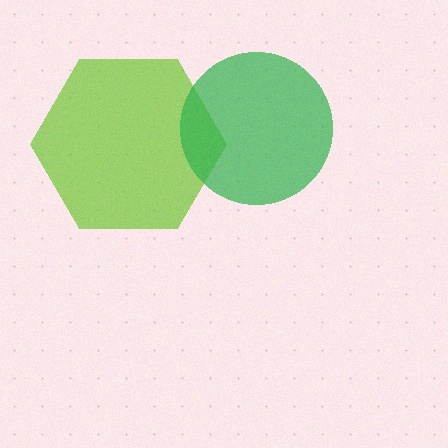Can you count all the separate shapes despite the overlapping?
Yes, there are 2 separate shapes.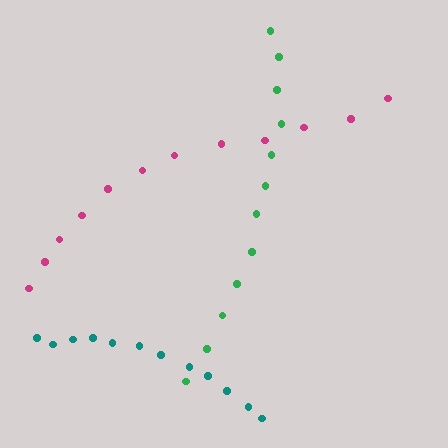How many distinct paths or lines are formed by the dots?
There are 3 distinct paths.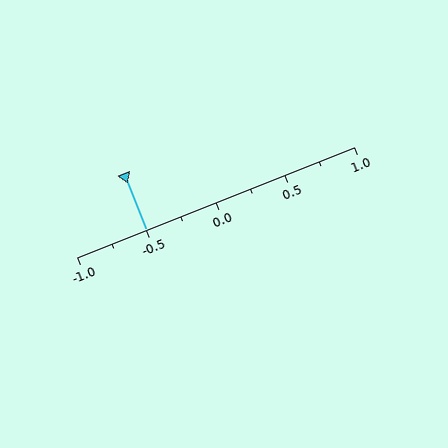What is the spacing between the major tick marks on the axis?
The major ticks are spaced 0.5 apart.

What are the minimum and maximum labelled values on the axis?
The axis runs from -1.0 to 1.0.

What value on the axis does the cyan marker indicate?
The marker indicates approximately -0.5.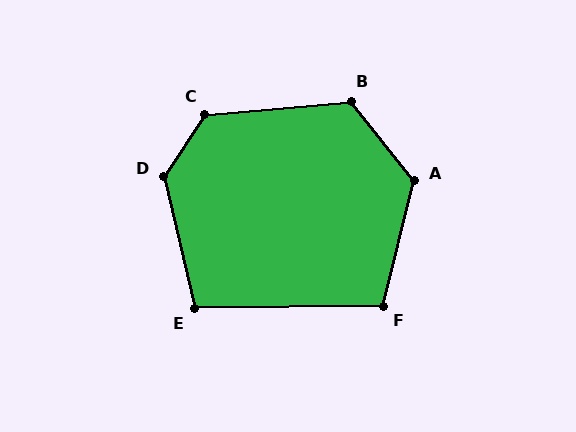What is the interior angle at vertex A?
Approximately 128 degrees (obtuse).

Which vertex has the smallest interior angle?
E, at approximately 103 degrees.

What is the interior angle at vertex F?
Approximately 104 degrees (obtuse).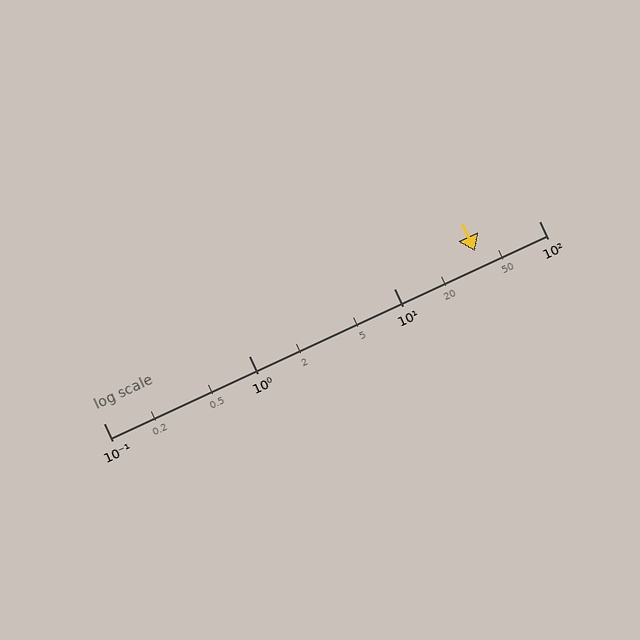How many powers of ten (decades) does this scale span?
The scale spans 3 decades, from 0.1 to 100.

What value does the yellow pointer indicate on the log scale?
The pointer indicates approximately 36.